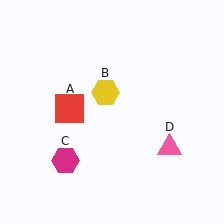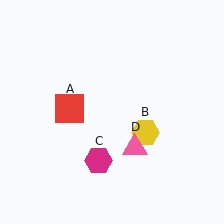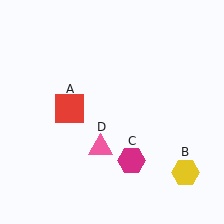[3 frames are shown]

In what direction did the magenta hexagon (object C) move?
The magenta hexagon (object C) moved right.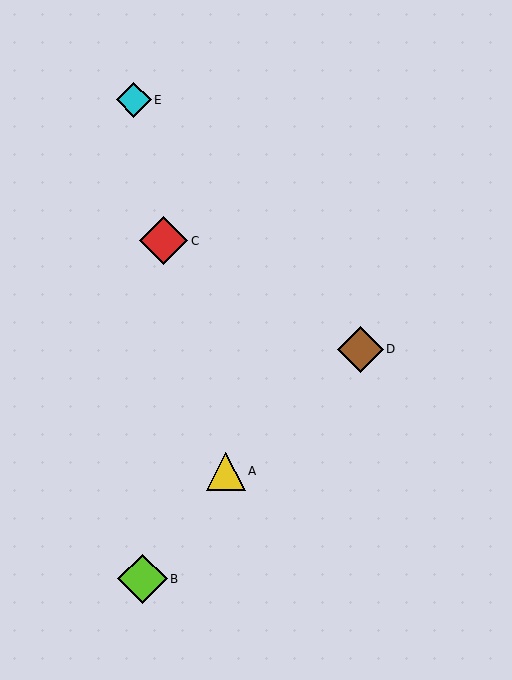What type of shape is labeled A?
Shape A is a yellow triangle.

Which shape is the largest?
The lime diamond (labeled B) is the largest.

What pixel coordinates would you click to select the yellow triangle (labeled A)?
Click at (226, 471) to select the yellow triangle A.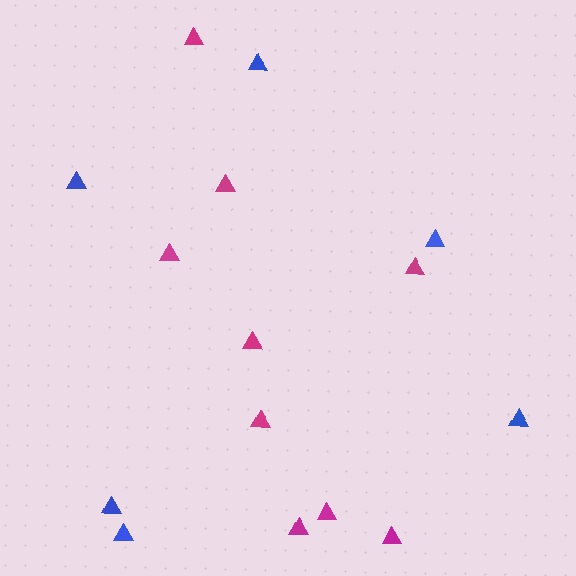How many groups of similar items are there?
There are 2 groups: one group of magenta triangles (9) and one group of blue triangles (6).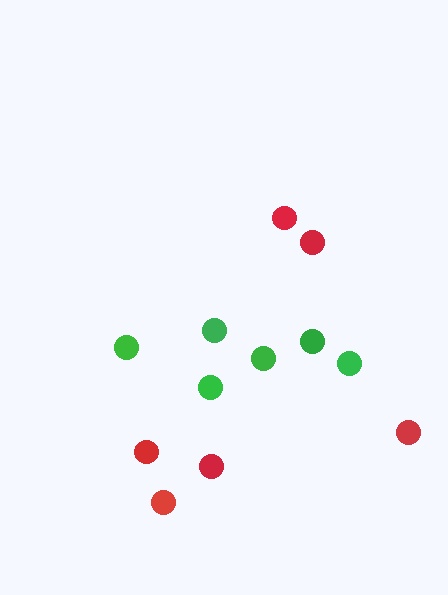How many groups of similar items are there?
There are 2 groups: one group of green circles (6) and one group of red circles (6).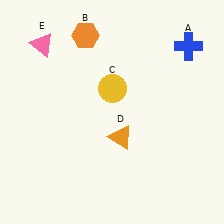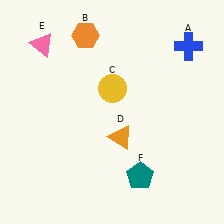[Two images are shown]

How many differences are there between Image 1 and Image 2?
There is 1 difference between the two images.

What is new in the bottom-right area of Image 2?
A teal pentagon (F) was added in the bottom-right area of Image 2.